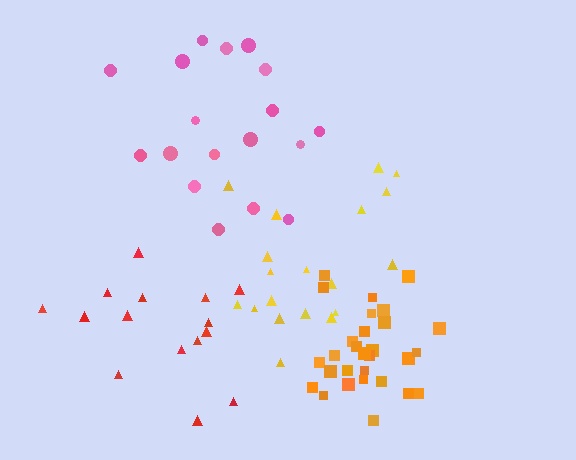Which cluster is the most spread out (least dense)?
Pink.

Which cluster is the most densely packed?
Orange.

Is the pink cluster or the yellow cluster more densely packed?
Yellow.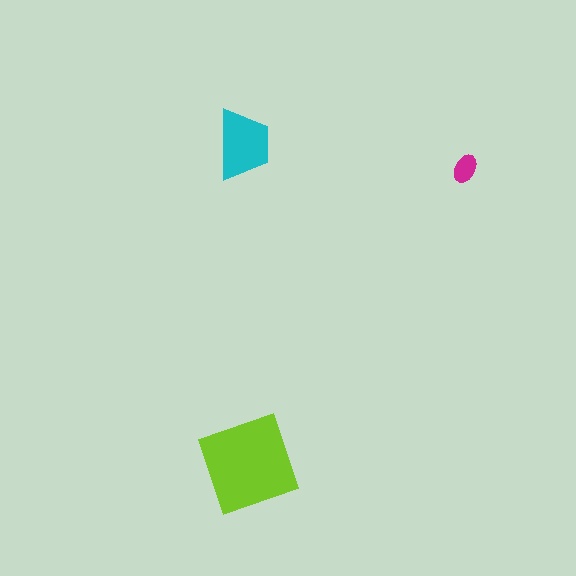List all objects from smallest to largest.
The magenta ellipse, the cyan trapezoid, the lime square.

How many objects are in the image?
There are 3 objects in the image.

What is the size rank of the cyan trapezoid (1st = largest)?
2nd.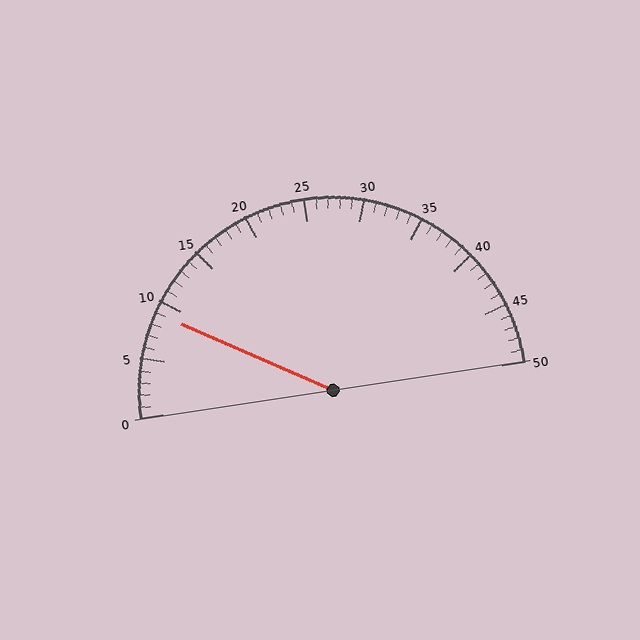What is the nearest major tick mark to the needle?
The nearest major tick mark is 10.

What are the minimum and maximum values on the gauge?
The gauge ranges from 0 to 50.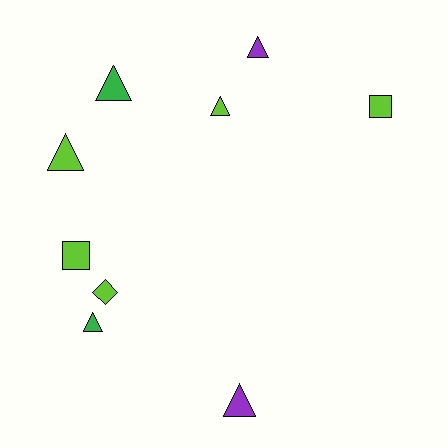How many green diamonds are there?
There are no green diamonds.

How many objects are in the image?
There are 9 objects.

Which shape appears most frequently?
Triangle, with 6 objects.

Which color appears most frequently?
Lime, with 5 objects.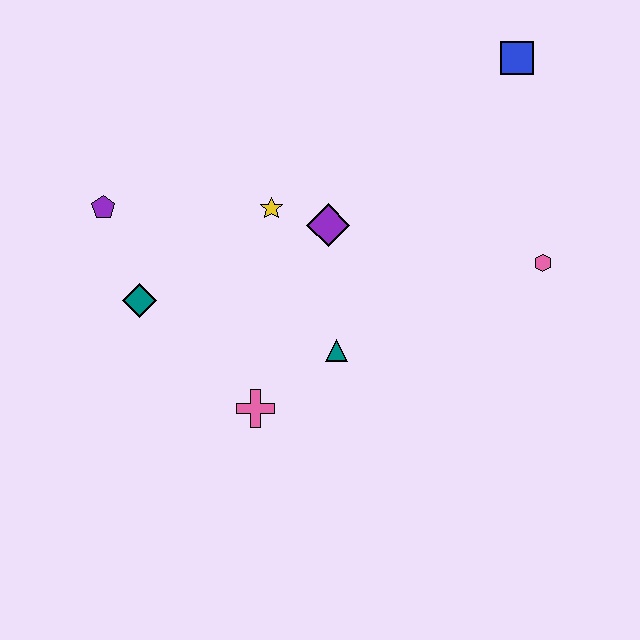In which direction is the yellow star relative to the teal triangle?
The yellow star is above the teal triangle.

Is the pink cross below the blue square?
Yes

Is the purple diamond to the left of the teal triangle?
Yes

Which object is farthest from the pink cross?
The blue square is farthest from the pink cross.